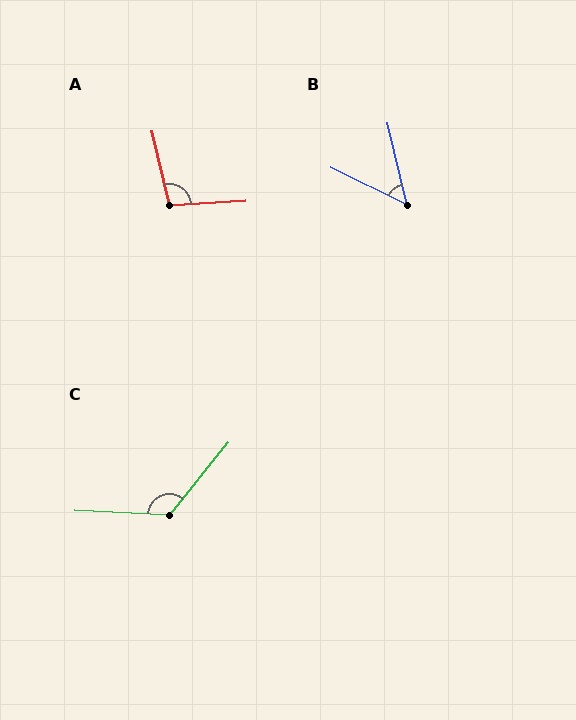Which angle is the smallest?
B, at approximately 51 degrees.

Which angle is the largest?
C, at approximately 126 degrees.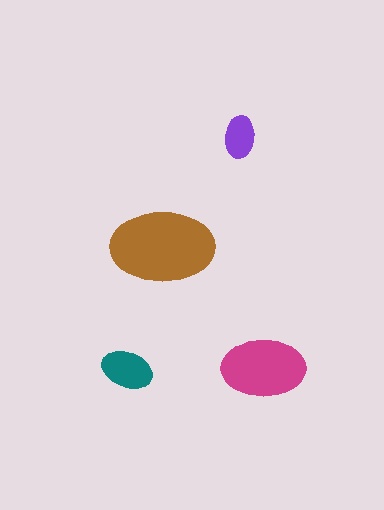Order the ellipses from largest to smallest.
the brown one, the magenta one, the teal one, the purple one.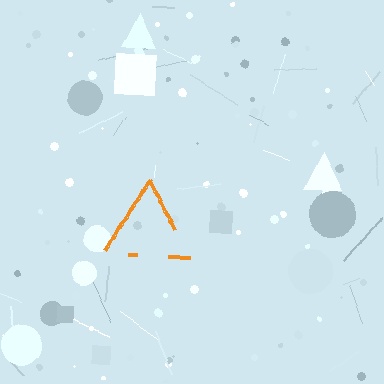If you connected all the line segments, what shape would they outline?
They would outline a triangle.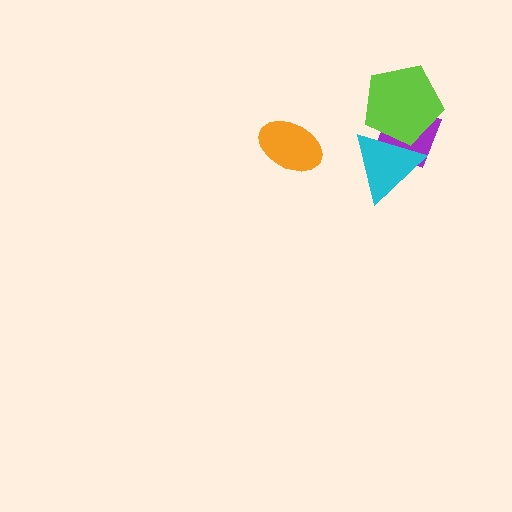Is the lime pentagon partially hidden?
Yes, it is partially covered by another shape.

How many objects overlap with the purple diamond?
2 objects overlap with the purple diamond.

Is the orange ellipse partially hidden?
No, no other shape covers it.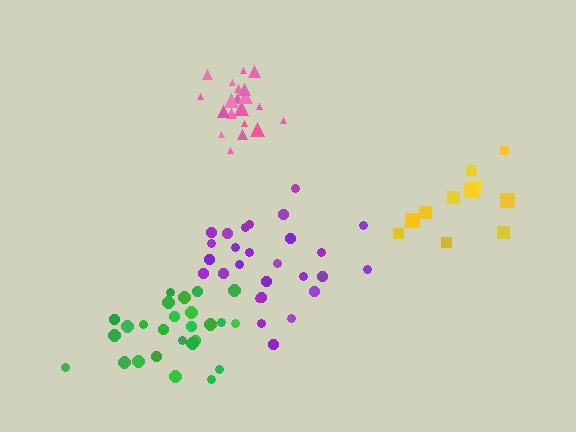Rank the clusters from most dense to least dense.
pink, green, purple, yellow.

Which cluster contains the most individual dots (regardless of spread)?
Purple (27).